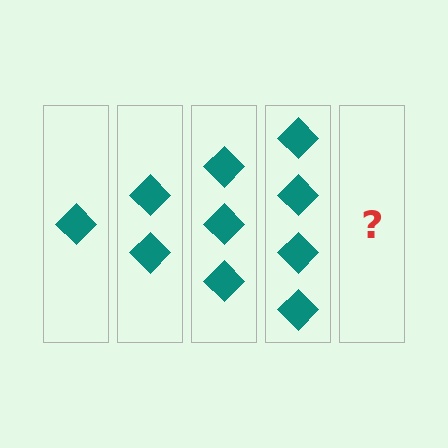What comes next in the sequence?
The next element should be 5 diamonds.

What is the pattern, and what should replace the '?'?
The pattern is that each step adds one more diamond. The '?' should be 5 diamonds.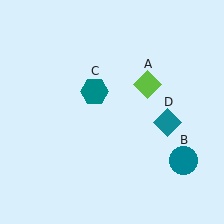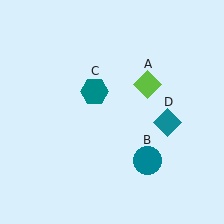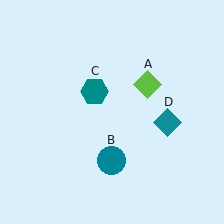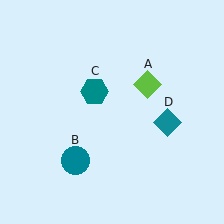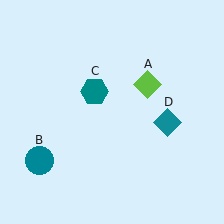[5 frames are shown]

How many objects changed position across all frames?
1 object changed position: teal circle (object B).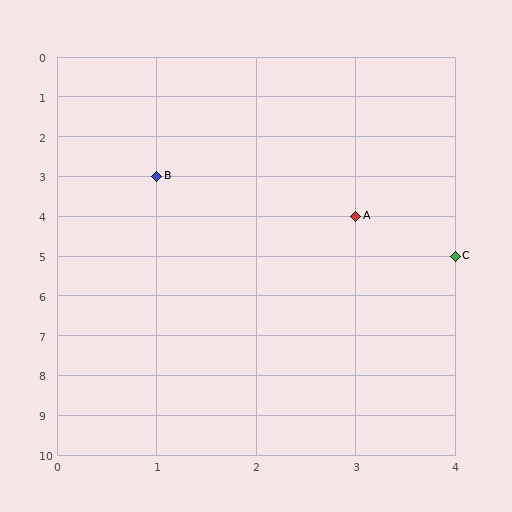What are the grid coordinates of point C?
Point C is at grid coordinates (4, 5).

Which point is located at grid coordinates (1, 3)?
Point B is at (1, 3).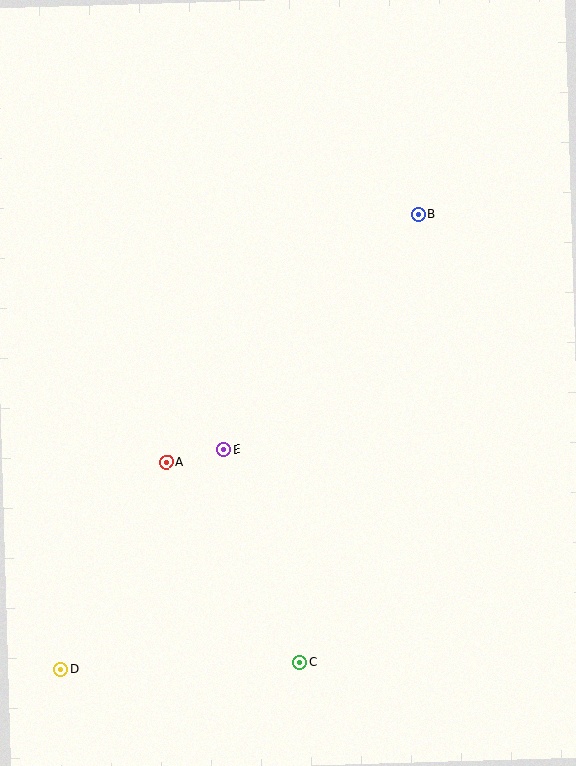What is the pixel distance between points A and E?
The distance between A and E is 58 pixels.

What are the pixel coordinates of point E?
Point E is at (223, 450).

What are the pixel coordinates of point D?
Point D is at (61, 670).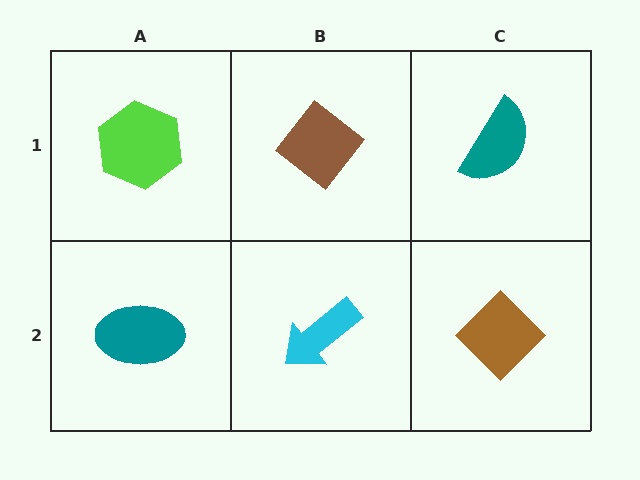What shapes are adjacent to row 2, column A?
A lime hexagon (row 1, column A), a cyan arrow (row 2, column B).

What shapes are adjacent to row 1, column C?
A brown diamond (row 2, column C), a brown diamond (row 1, column B).